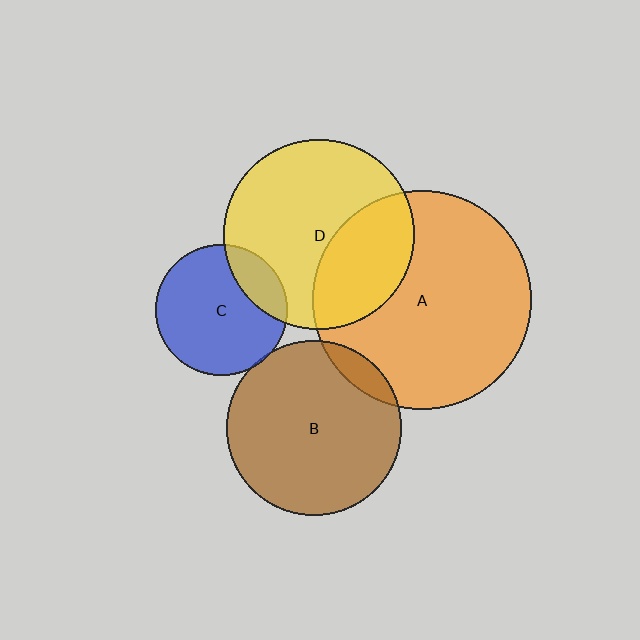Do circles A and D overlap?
Yes.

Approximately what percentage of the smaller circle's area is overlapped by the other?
Approximately 35%.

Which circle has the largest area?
Circle A (orange).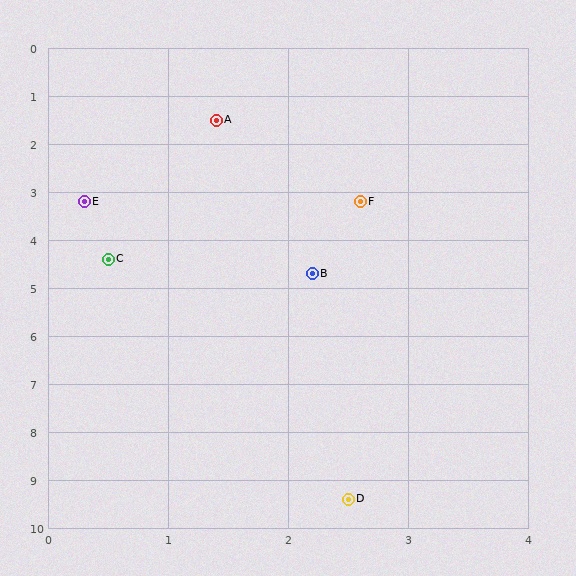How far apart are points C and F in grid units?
Points C and F are about 2.4 grid units apart.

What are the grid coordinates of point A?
Point A is at approximately (1.4, 1.5).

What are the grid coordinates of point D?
Point D is at approximately (2.5, 9.4).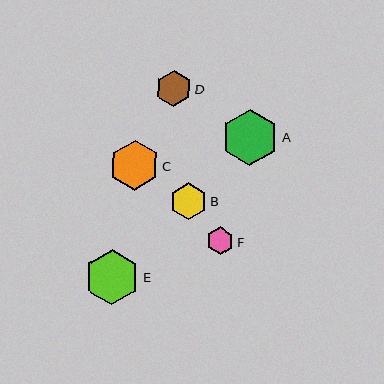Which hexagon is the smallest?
Hexagon F is the smallest with a size of approximately 27 pixels.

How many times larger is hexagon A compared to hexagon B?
Hexagon A is approximately 1.5 times the size of hexagon B.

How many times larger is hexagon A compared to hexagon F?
Hexagon A is approximately 2.1 times the size of hexagon F.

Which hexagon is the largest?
Hexagon A is the largest with a size of approximately 56 pixels.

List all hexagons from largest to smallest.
From largest to smallest: A, E, C, B, D, F.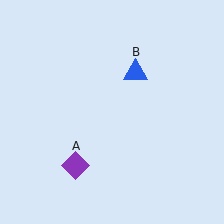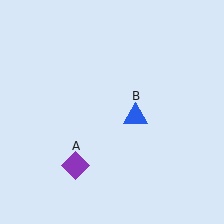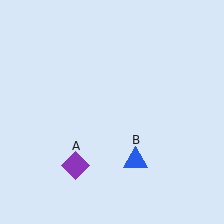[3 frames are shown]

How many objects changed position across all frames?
1 object changed position: blue triangle (object B).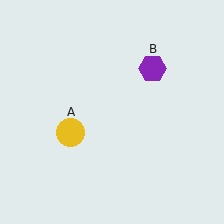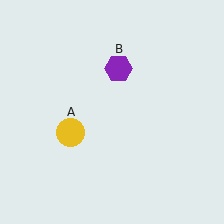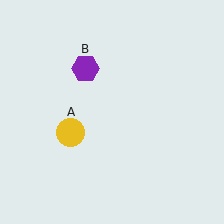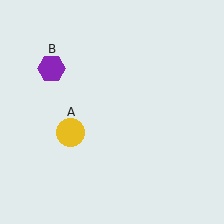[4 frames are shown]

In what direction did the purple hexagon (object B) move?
The purple hexagon (object B) moved left.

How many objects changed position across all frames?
1 object changed position: purple hexagon (object B).